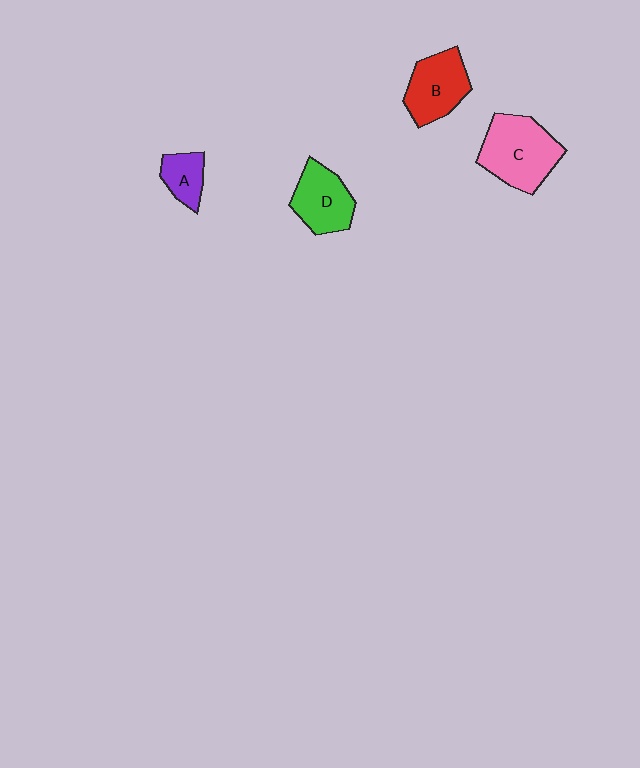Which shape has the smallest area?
Shape A (purple).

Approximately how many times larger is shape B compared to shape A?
Approximately 1.8 times.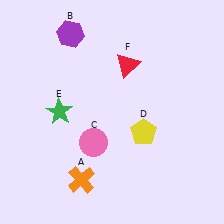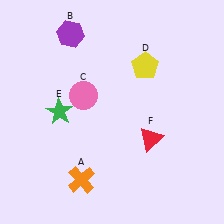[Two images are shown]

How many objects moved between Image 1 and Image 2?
3 objects moved between the two images.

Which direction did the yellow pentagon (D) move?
The yellow pentagon (D) moved up.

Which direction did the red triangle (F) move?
The red triangle (F) moved down.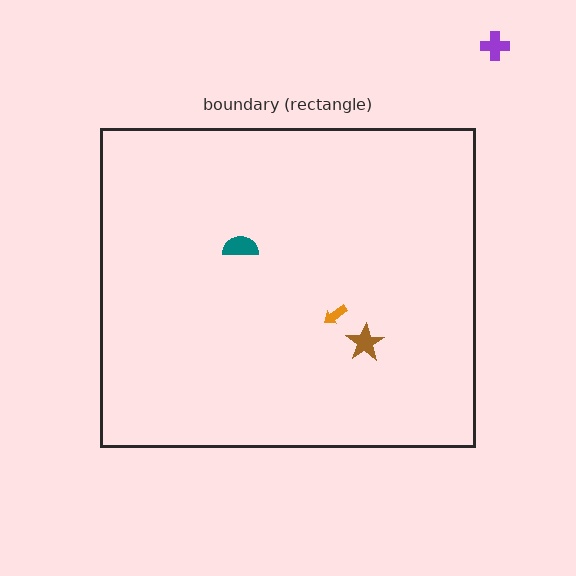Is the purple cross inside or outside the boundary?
Outside.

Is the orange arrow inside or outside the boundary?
Inside.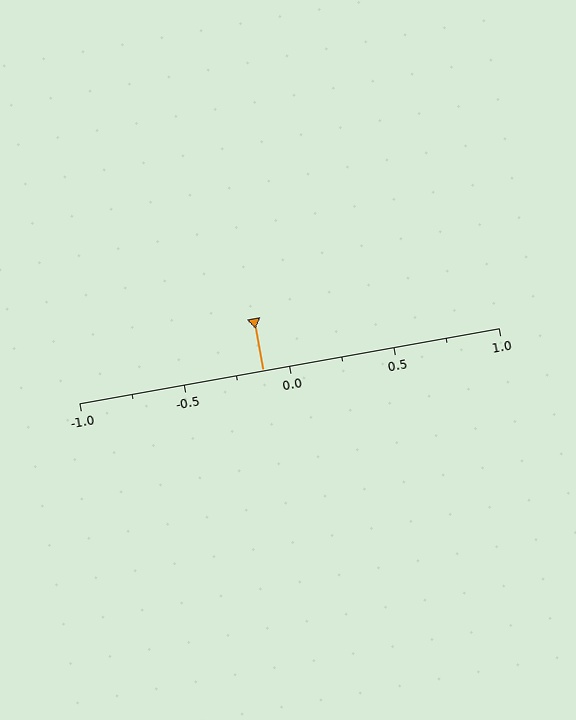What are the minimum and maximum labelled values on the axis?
The axis runs from -1.0 to 1.0.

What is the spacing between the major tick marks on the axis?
The major ticks are spaced 0.5 apart.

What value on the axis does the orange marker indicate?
The marker indicates approximately -0.12.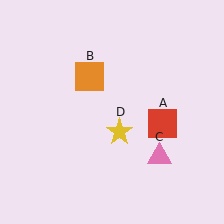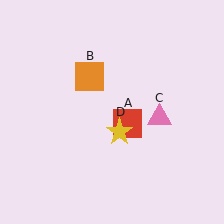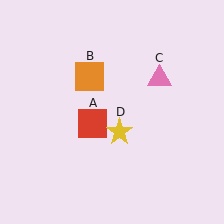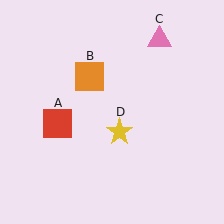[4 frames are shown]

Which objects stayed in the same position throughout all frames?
Orange square (object B) and yellow star (object D) remained stationary.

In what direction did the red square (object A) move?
The red square (object A) moved left.